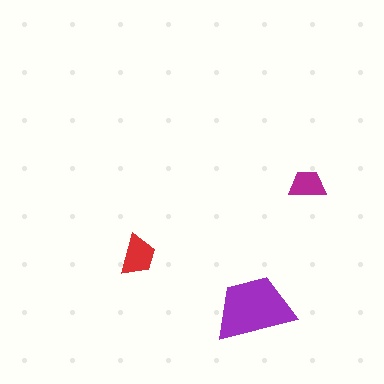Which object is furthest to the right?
The magenta trapezoid is rightmost.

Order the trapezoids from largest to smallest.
the purple one, the red one, the magenta one.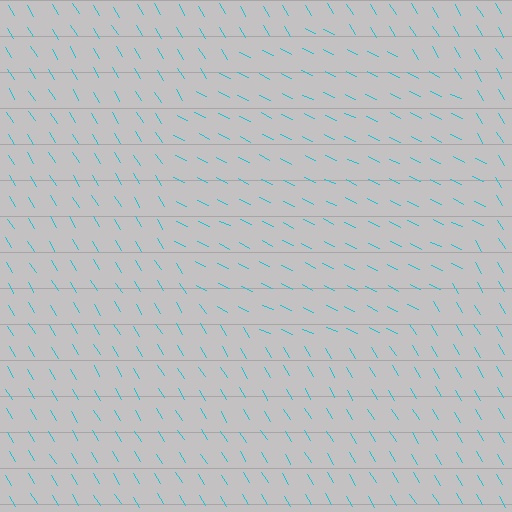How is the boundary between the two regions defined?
The boundary is defined purely by a change in line orientation (approximately 33 degrees difference). All lines are the same color and thickness.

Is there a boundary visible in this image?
Yes, there is a texture boundary formed by a change in line orientation.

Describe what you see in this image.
The image is filled with small cyan line segments. A circle region in the image has lines oriented differently from the surrounding lines, creating a visible texture boundary.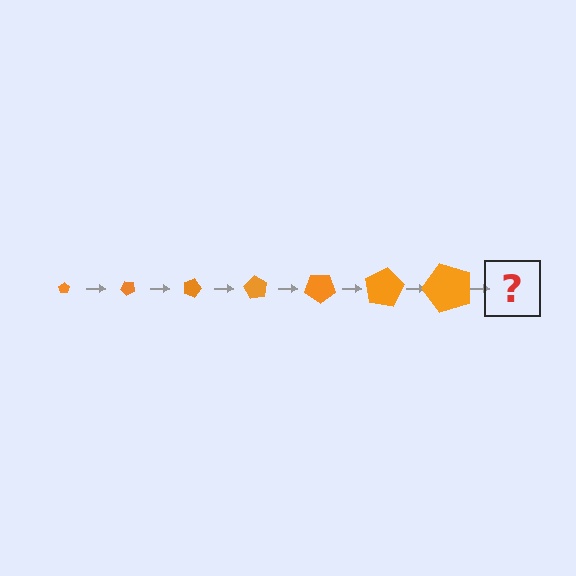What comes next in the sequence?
The next element should be a pentagon, larger than the previous one and rotated 315 degrees from the start.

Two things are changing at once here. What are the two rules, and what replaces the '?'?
The two rules are that the pentagon grows larger each step and it rotates 45 degrees each step. The '?' should be a pentagon, larger than the previous one and rotated 315 degrees from the start.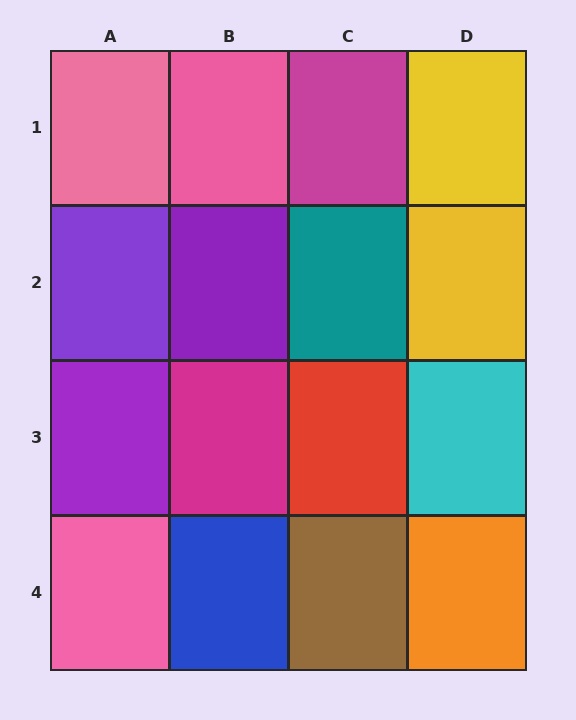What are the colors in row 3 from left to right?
Purple, magenta, red, cyan.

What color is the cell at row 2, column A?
Purple.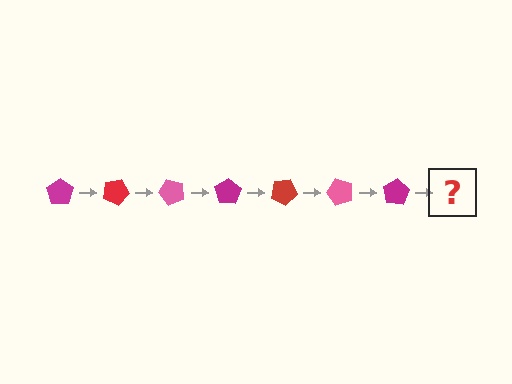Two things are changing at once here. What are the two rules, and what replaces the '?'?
The two rules are that it rotates 25 degrees each step and the color cycles through magenta, red, and pink. The '?' should be a red pentagon, rotated 175 degrees from the start.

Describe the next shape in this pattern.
It should be a red pentagon, rotated 175 degrees from the start.